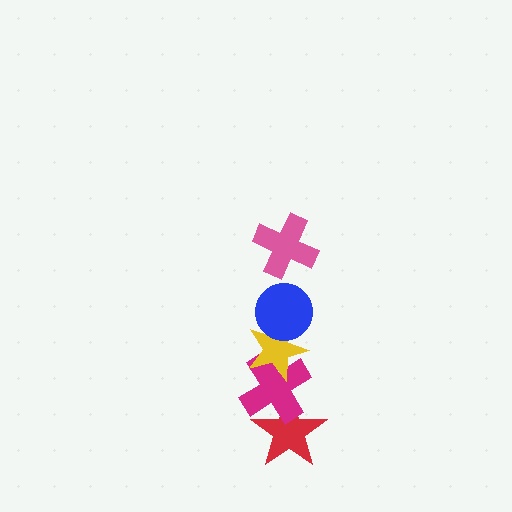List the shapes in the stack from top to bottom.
From top to bottom: the pink cross, the blue circle, the yellow star, the magenta cross, the red star.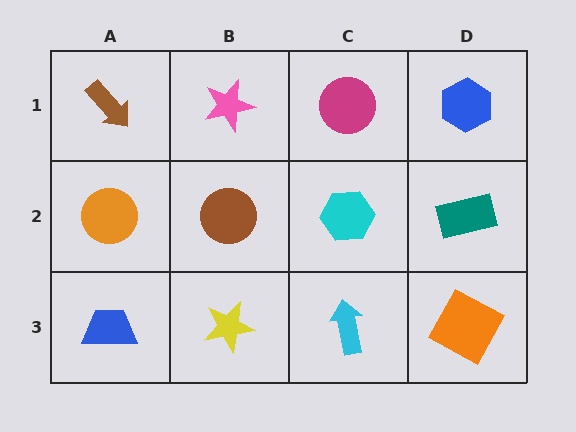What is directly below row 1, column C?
A cyan hexagon.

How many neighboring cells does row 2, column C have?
4.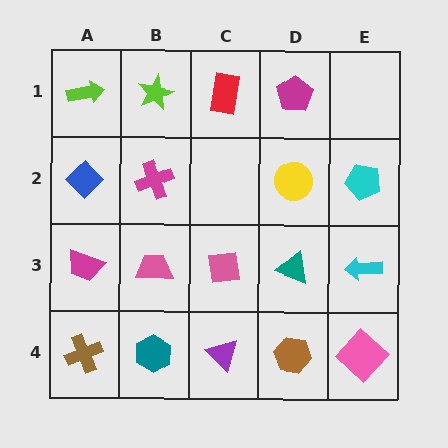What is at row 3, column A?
A magenta trapezoid.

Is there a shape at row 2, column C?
No, that cell is empty.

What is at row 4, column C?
A purple triangle.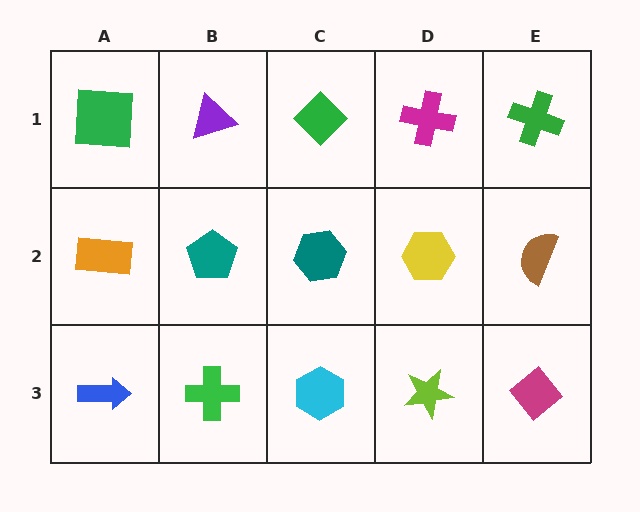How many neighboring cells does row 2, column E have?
3.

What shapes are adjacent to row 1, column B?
A teal pentagon (row 2, column B), a green square (row 1, column A), a green diamond (row 1, column C).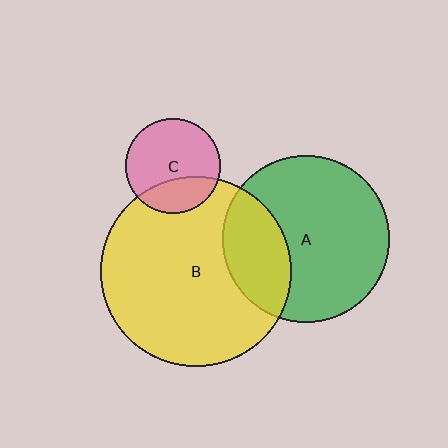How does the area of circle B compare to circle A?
Approximately 1.3 times.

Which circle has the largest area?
Circle B (yellow).